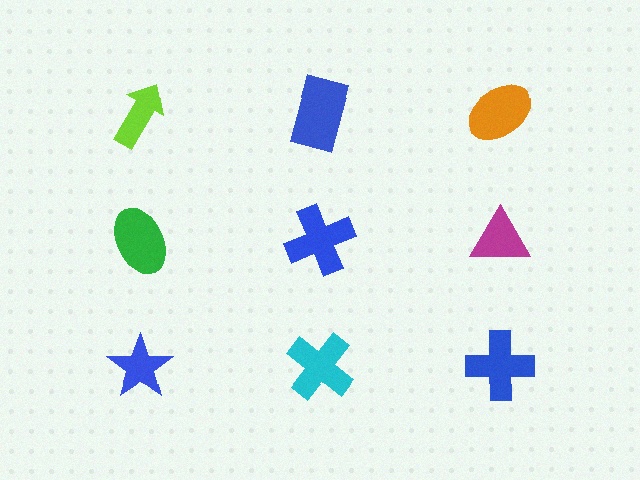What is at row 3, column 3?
A blue cross.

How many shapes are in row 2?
3 shapes.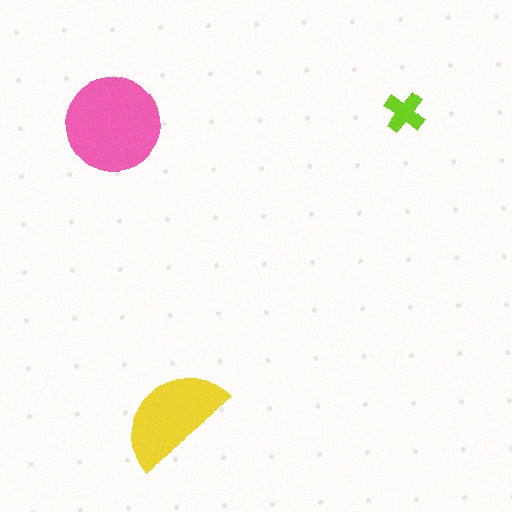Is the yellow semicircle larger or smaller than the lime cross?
Larger.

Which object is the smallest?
The lime cross.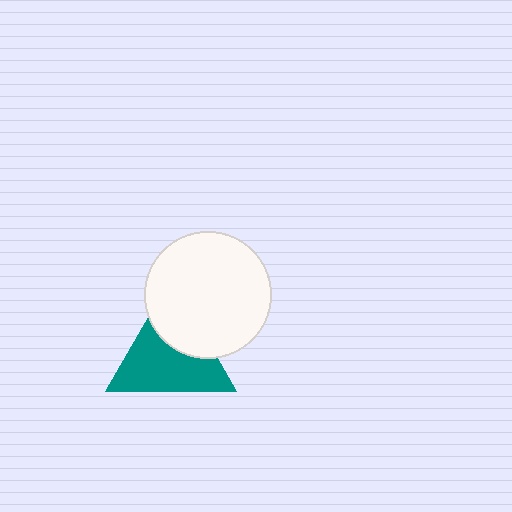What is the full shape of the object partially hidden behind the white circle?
The partially hidden object is a teal triangle.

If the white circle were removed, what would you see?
You would see the complete teal triangle.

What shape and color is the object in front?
The object in front is a white circle.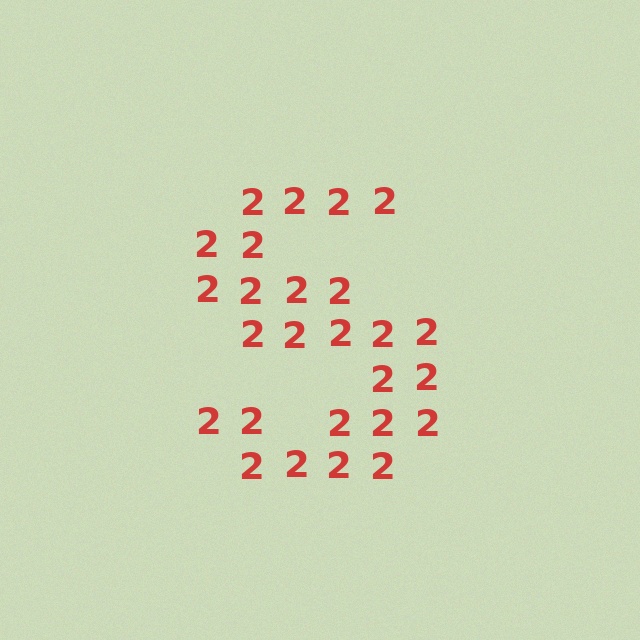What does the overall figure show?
The overall figure shows the letter S.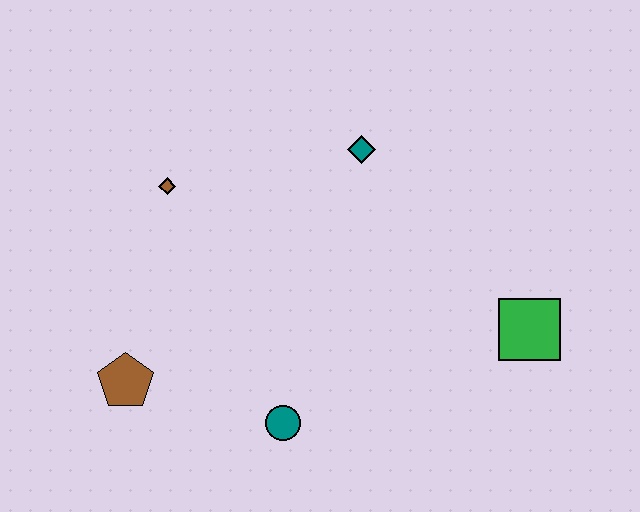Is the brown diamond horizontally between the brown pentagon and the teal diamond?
Yes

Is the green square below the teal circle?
No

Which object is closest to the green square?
The teal diamond is closest to the green square.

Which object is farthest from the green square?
The brown pentagon is farthest from the green square.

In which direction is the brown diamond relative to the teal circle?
The brown diamond is above the teal circle.